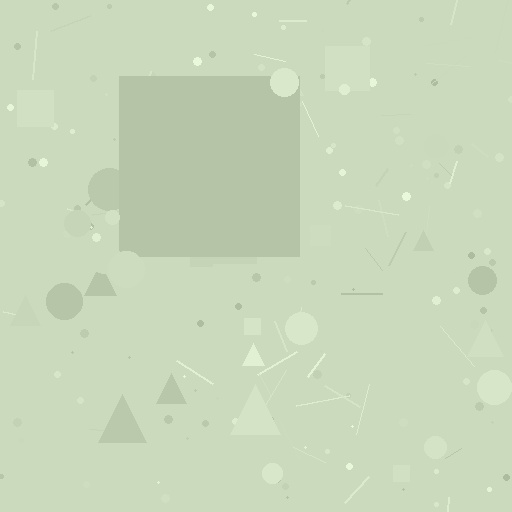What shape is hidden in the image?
A square is hidden in the image.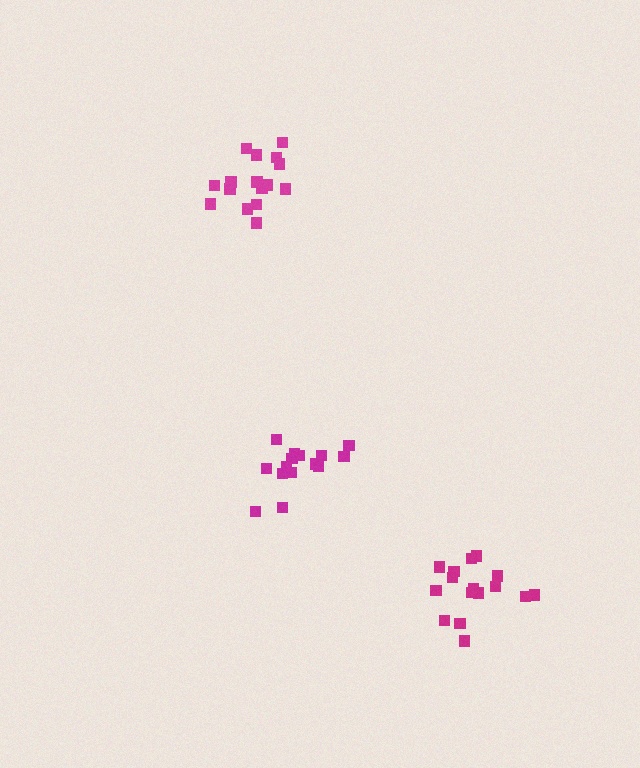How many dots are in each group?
Group 1: 16 dots, Group 2: 16 dots, Group 3: 15 dots (47 total).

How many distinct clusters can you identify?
There are 3 distinct clusters.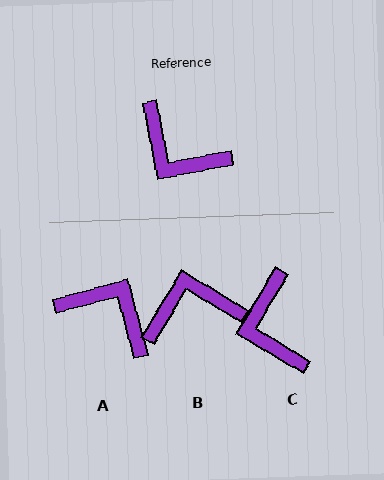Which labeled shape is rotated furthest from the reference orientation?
A, about 176 degrees away.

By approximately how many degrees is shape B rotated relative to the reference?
Approximately 132 degrees clockwise.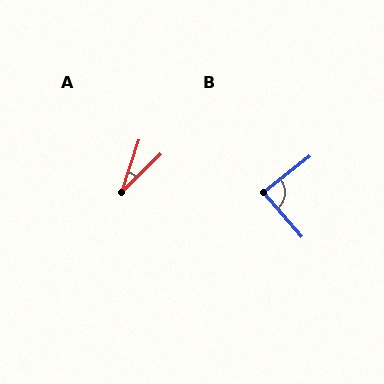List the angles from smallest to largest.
A (27°), B (87°).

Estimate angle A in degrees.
Approximately 27 degrees.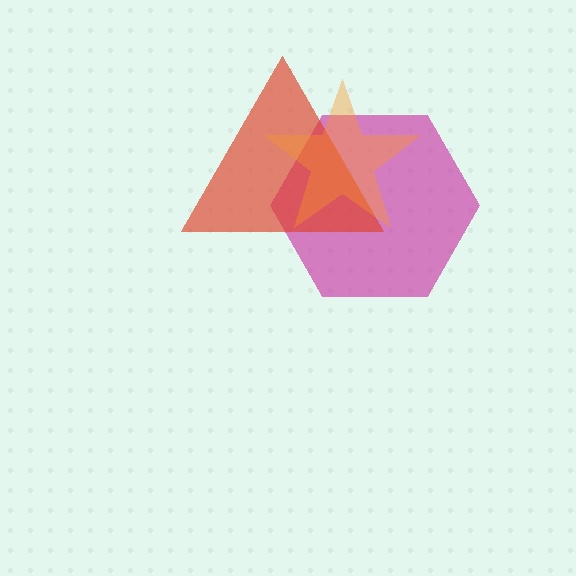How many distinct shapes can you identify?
There are 3 distinct shapes: a magenta hexagon, a red triangle, an orange star.